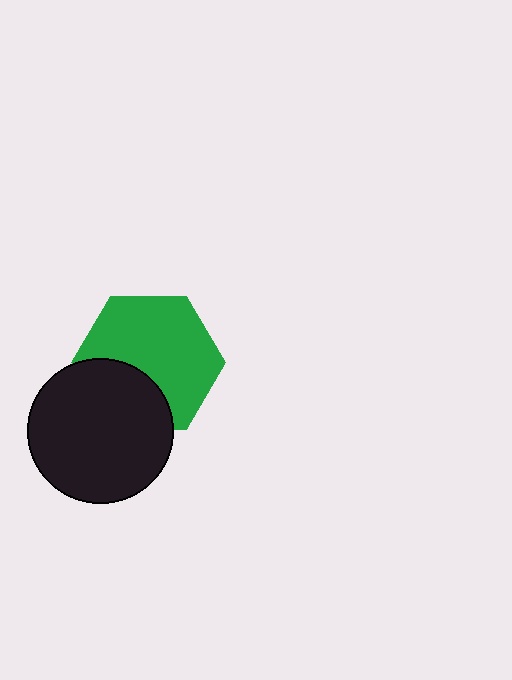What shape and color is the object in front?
The object in front is a black circle.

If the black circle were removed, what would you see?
You would see the complete green hexagon.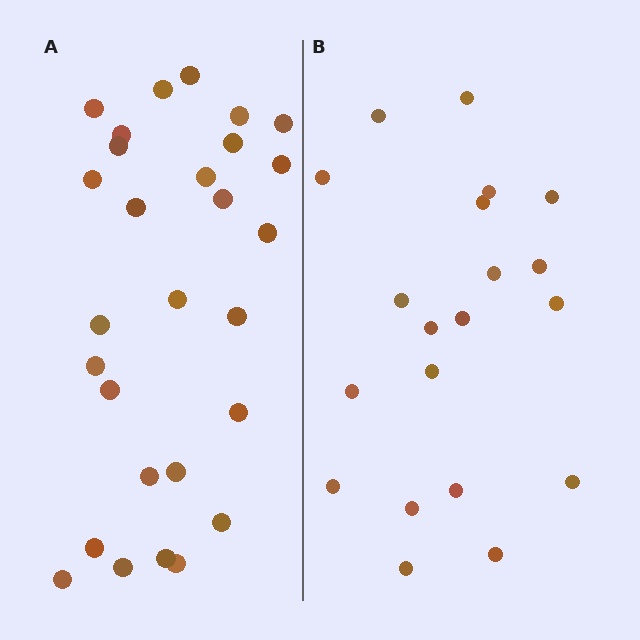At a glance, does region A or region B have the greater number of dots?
Region A (the left region) has more dots.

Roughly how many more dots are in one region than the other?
Region A has roughly 8 or so more dots than region B.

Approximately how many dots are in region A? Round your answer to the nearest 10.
About 30 dots. (The exact count is 28, which rounds to 30.)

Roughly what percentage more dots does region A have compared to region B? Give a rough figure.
About 40% more.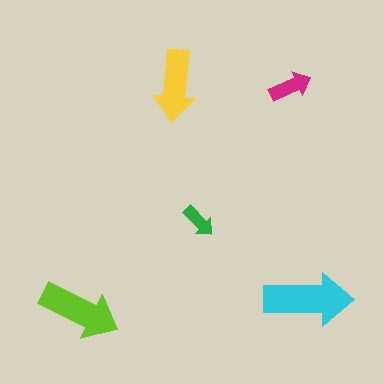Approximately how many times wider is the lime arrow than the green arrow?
About 2.5 times wider.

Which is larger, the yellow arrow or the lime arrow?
The lime one.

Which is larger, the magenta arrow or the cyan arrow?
The cyan one.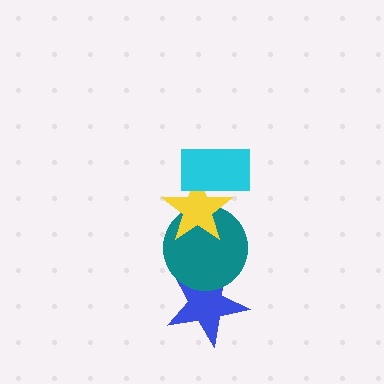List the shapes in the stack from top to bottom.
From top to bottom: the cyan rectangle, the yellow star, the teal circle, the blue star.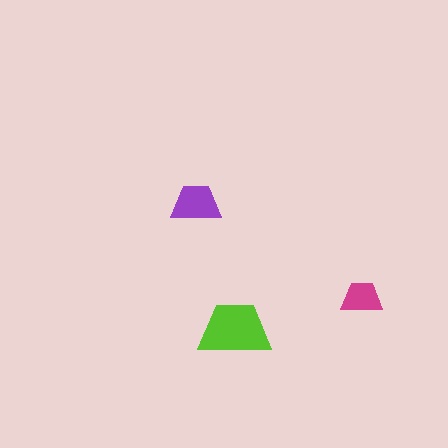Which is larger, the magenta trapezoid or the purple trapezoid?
The purple one.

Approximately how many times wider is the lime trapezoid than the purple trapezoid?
About 1.5 times wider.